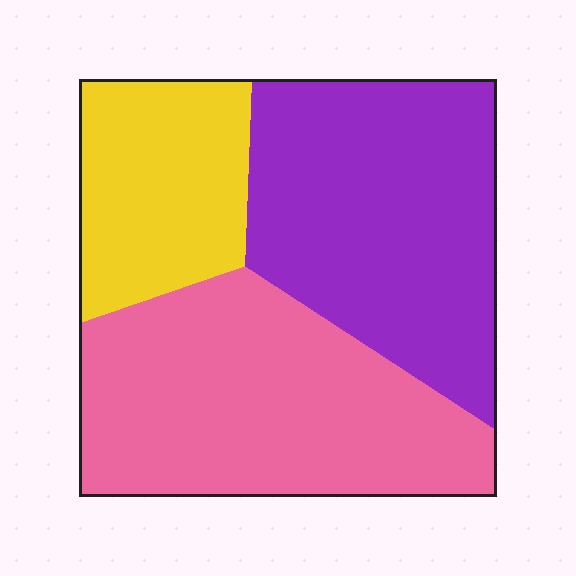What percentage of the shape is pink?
Pink takes up about two fifths (2/5) of the shape.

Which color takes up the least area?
Yellow, at roughly 20%.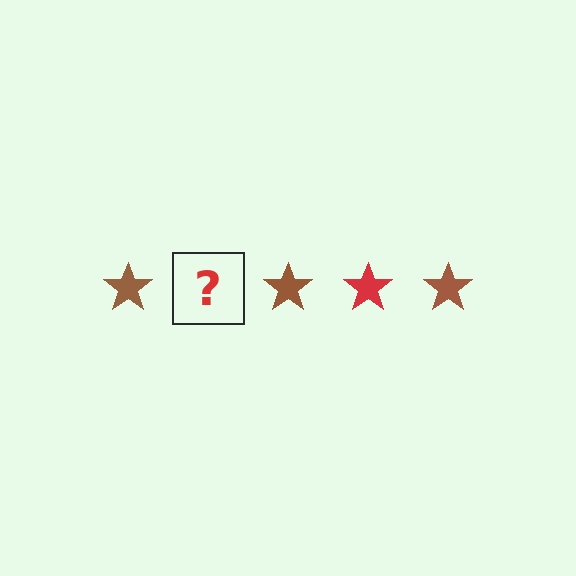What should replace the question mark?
The question mark should be replaced with a red star.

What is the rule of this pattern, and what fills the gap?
The rule is that the pattern cycles through brown, red stars. The gap should be filled with a red star.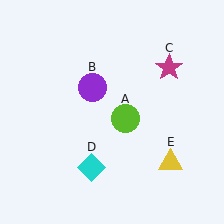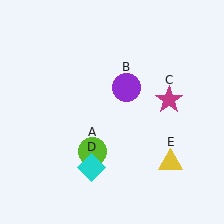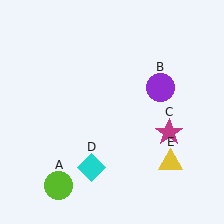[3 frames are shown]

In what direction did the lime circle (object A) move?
The lime circle (object A) moved down and to the left.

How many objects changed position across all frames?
3 objects changed position: lime circle (object A), purple circle (object B), magenta star (object C).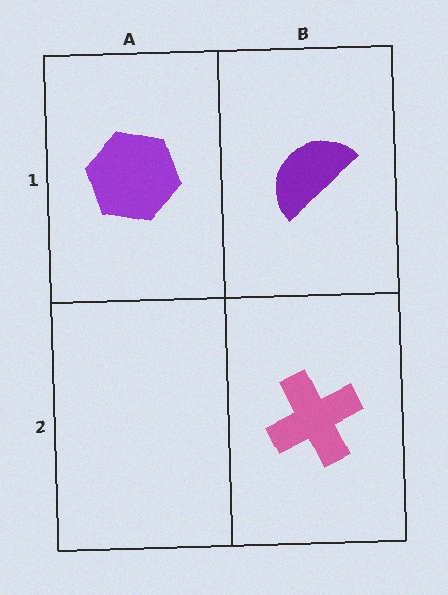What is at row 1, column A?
A purple hexagon.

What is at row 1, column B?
A purple semicircle.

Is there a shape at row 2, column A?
No, that cell is empty.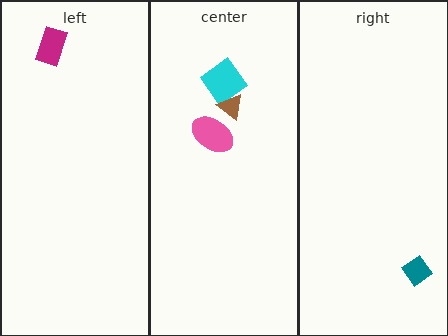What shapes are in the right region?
The teal diamond.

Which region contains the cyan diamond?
The center region.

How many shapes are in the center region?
3.